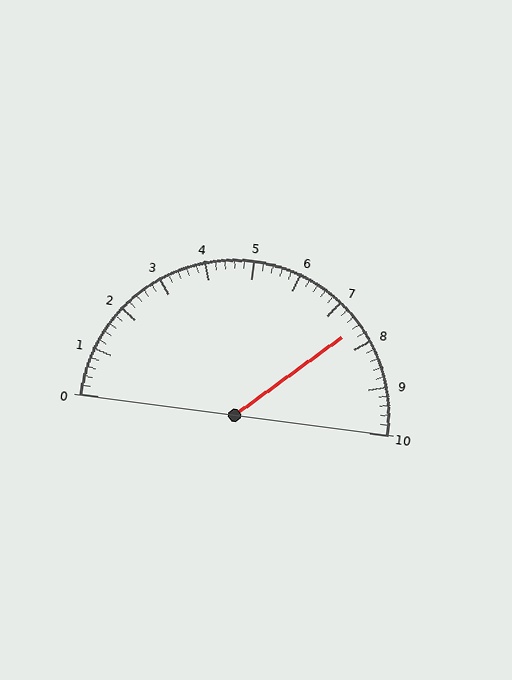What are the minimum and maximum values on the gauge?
The gauge ranges from 0 to 10.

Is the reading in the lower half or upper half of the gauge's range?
The reading is in the upper half of the range (0 to 10).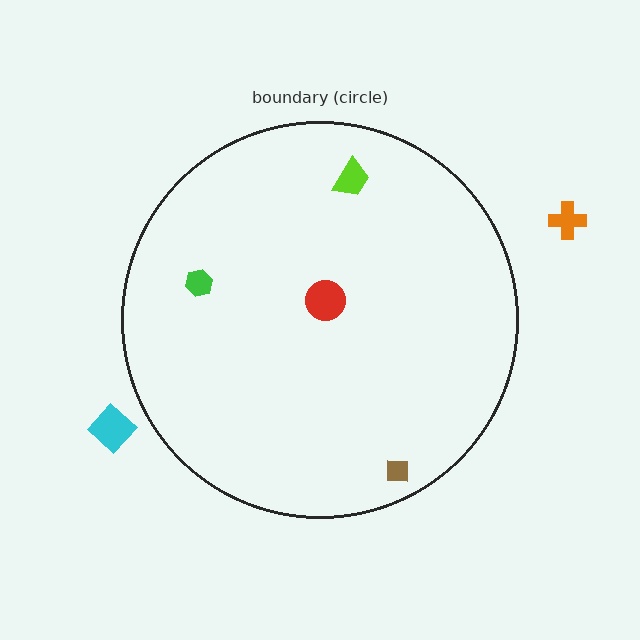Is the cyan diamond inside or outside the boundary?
Outside.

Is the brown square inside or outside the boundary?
Inside.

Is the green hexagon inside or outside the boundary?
Inside.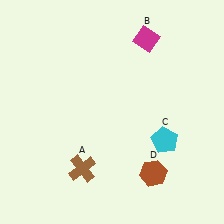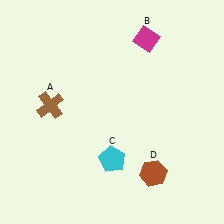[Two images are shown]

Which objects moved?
The objects that moved are: the brown cross (A), the cyan pentagon (C).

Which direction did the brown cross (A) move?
The brown cross (A) moved up.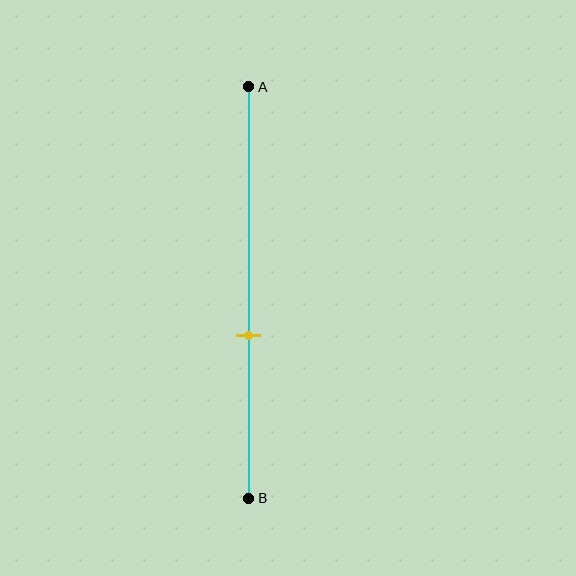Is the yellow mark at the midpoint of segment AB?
No, the mark is at about 60% from A, not at the 50% midpoint.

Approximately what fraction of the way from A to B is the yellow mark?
The yellow mark is approximately 60% of the way from A to B.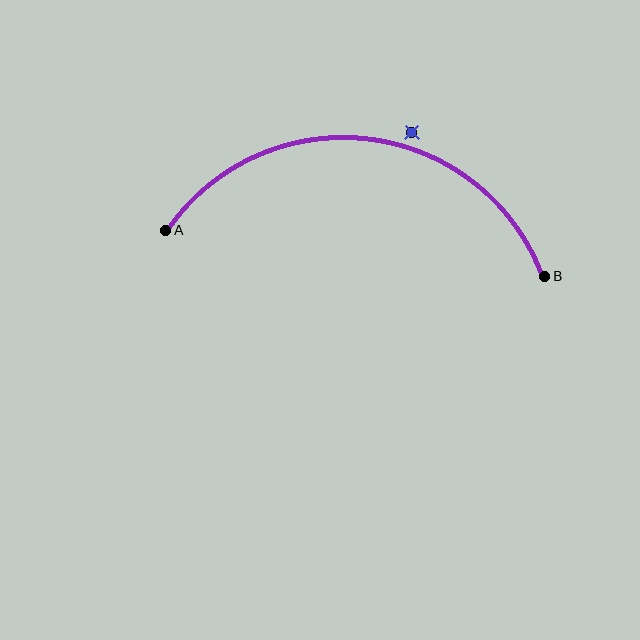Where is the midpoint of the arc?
The arc midpoint is the point on the curve farthest from the straight line joining A and B. It sits above that line.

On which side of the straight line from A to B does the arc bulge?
The arc bulges above the straight line connecting A and B.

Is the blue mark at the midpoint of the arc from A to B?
No — the blue mark does not lie on the arc at all. It sits slightly outside the curve.